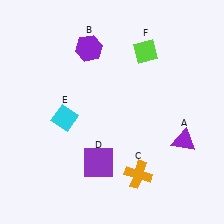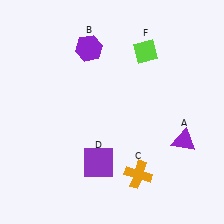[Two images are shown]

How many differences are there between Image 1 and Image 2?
There is 1 difference between the two images.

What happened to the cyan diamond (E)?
The cyan diamond (E) was removed in Image 2. It was in the bottom-left area of Image 1.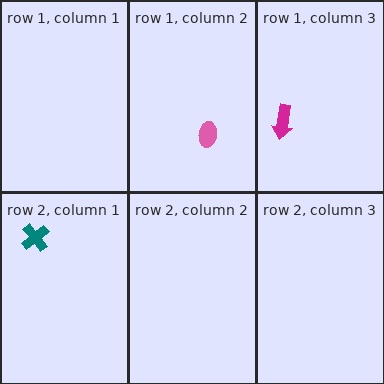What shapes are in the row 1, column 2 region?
The pink ellipse.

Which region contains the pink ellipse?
The row 1, column 2 region.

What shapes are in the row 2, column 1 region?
The teal cross.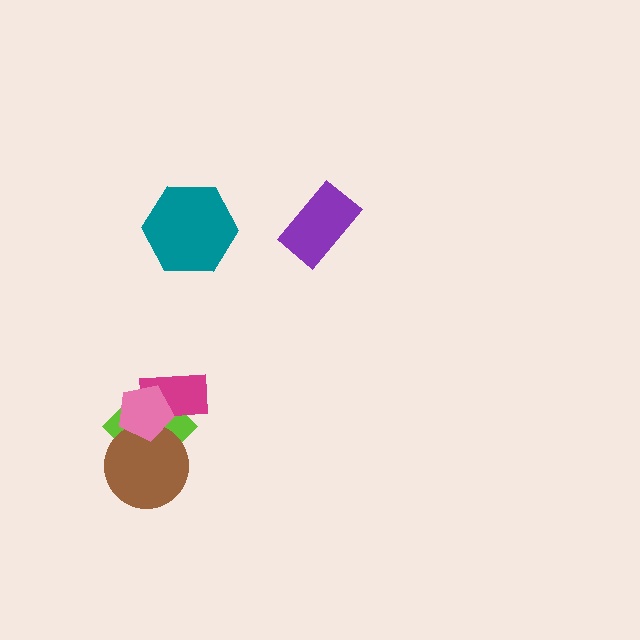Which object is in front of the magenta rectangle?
The pink pentagon is in front of the magenta rectangle.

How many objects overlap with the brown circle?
2 objects overlap with the brown circle.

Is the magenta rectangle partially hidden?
Yes, it is partially covered by another shape.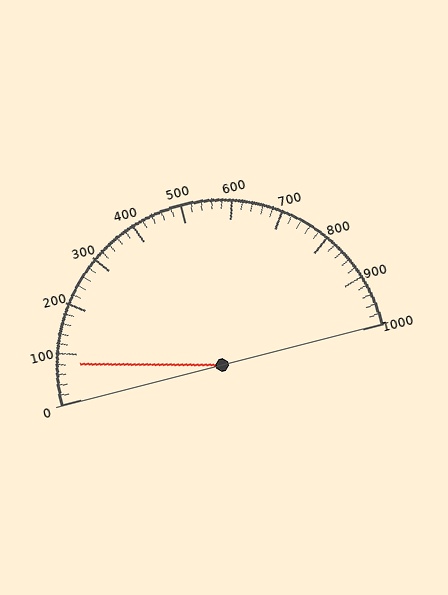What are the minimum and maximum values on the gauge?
The gauge ranges from 0 to 1000.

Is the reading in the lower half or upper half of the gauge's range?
The reading is in the lower half of the range (0 to 1000).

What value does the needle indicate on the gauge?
The needle indicates approximately 80.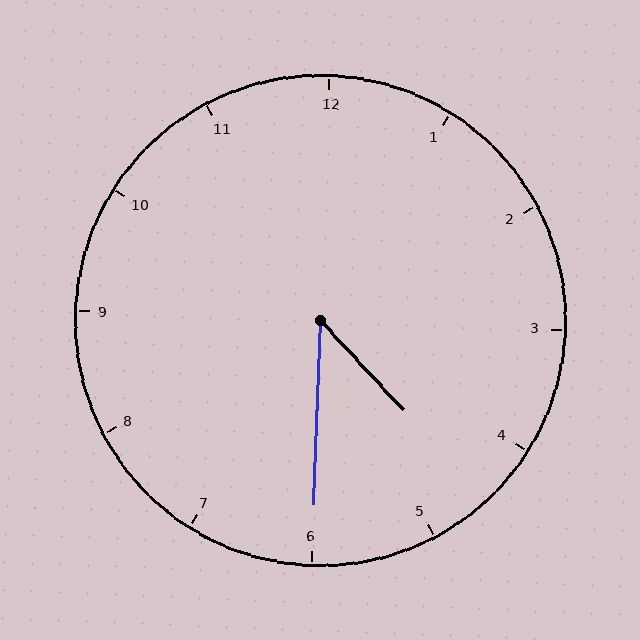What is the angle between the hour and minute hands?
Approximately 45 degrees.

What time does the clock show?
4:30.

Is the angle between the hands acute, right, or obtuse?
It is acute.